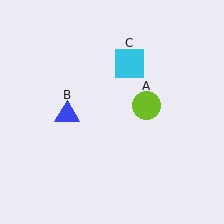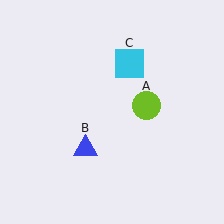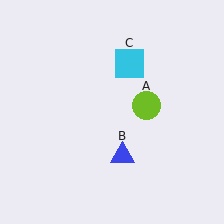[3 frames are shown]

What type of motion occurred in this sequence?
The blue triangle (object B) rotated counterclockwise around the center of the scene.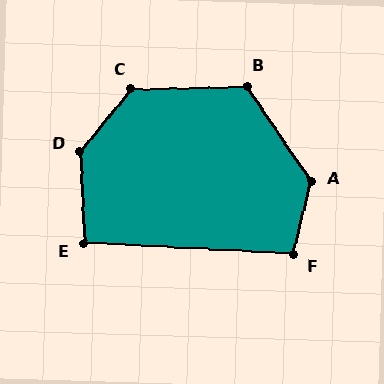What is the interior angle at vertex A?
Approximately 133 degrees (obtuse).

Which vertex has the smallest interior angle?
E, at approximately 96 degrees.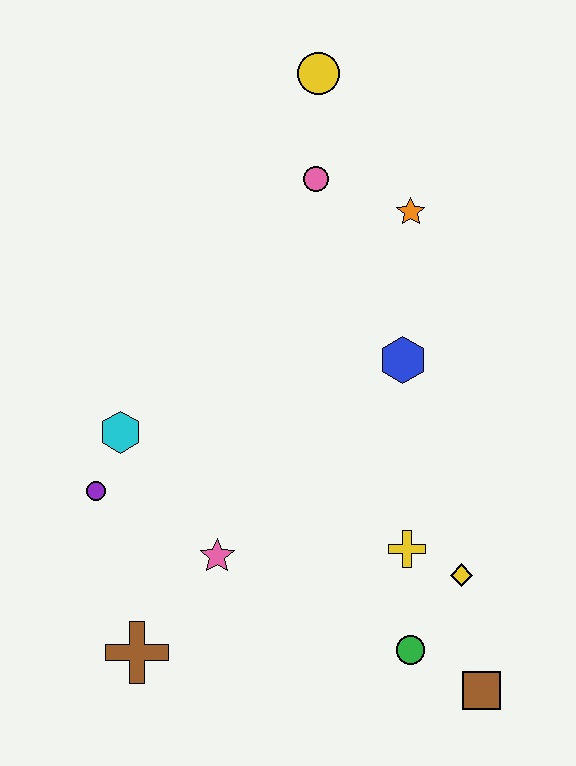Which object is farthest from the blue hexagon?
The brown cross is farthest from the blue hexagon.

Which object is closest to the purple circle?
The cyan hexagon is closest to the purple circle.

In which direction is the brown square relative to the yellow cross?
The brown square is below the yellow cross.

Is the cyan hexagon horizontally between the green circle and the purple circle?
Yes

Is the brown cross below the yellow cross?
Yes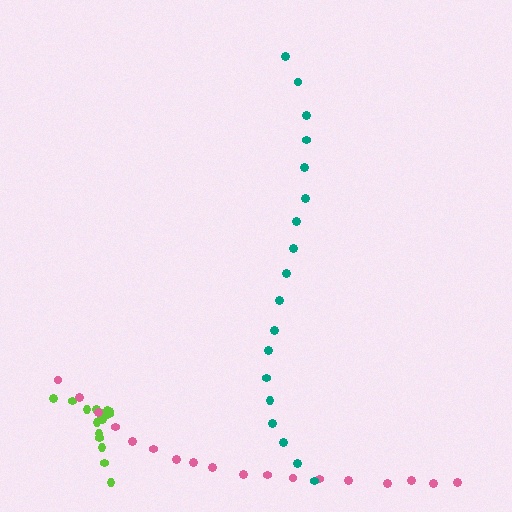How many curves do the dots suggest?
There are 3 distinct paths.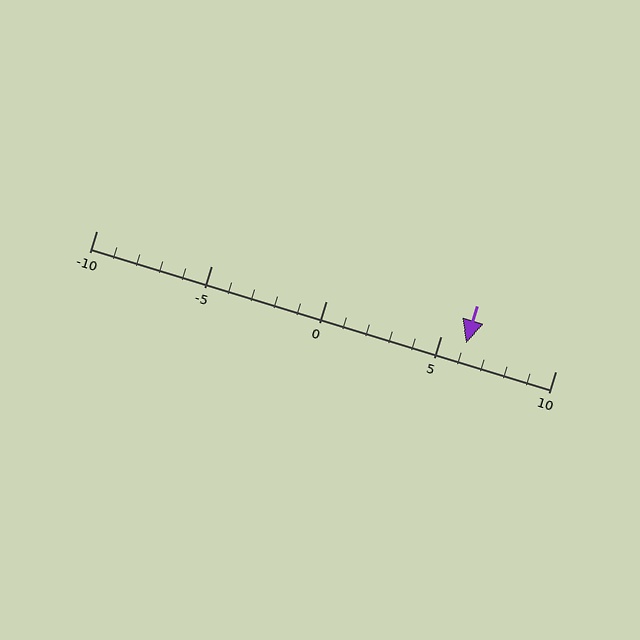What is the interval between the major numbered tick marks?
The major tick marks are spaced 5 units apart.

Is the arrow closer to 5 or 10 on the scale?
The arrow is closer to 5.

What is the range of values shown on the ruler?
The ruler shows values from -10 to 10.